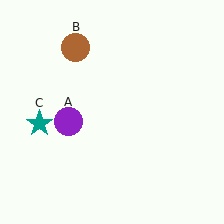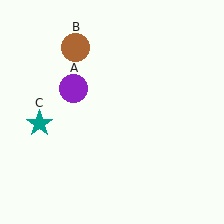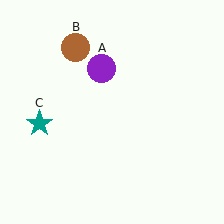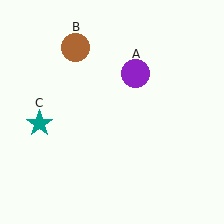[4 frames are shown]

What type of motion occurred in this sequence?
The purple circle (object A) rotated clockwise around the center of the scene.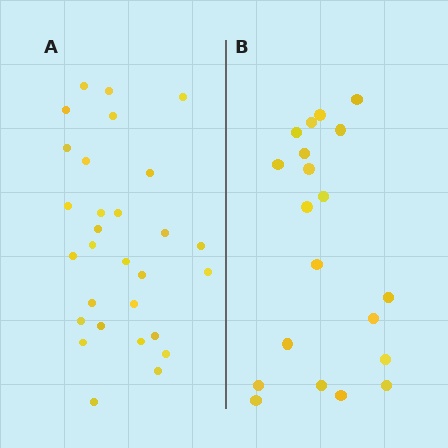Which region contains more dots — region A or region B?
Region A (the left region) has more dots.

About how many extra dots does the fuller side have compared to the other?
Region A has roughly 8 or so more dots than region B.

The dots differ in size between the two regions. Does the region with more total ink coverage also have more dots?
No. Region B has more total ink coverage because its dots are larger, but region A actually contains more individual dots. Total area can be misleading — the number of items is what matters here.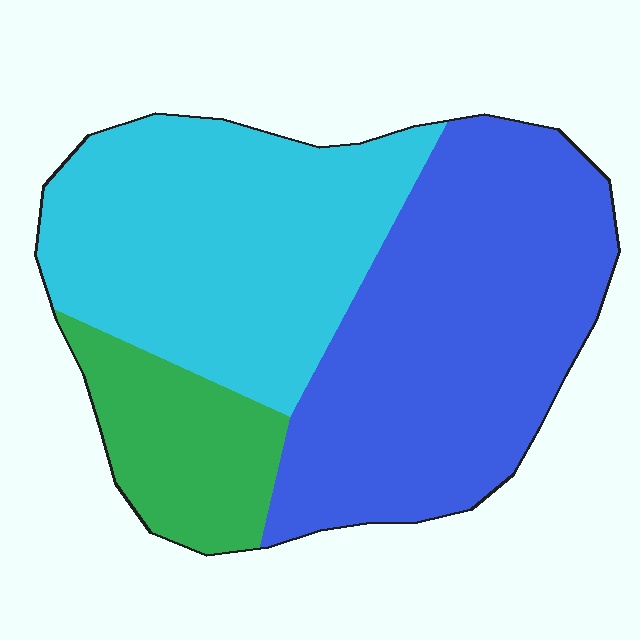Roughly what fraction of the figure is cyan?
Cyan covers around 40% of the figure.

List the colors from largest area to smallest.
From largest to smallest: blue, cyan, green.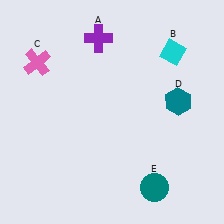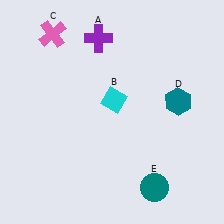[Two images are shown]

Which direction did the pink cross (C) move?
The pink cross (C) moved up.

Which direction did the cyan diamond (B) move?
The cyan diamond (B) moved left.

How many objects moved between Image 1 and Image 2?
2 objects moved between the two images.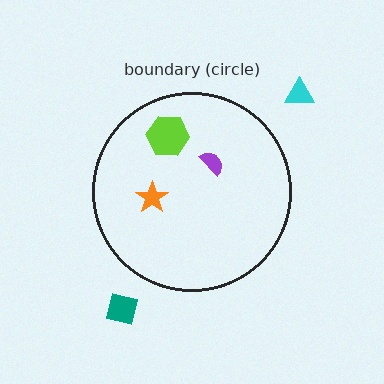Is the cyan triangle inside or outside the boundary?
Outside.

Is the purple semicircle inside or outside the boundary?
Inside.